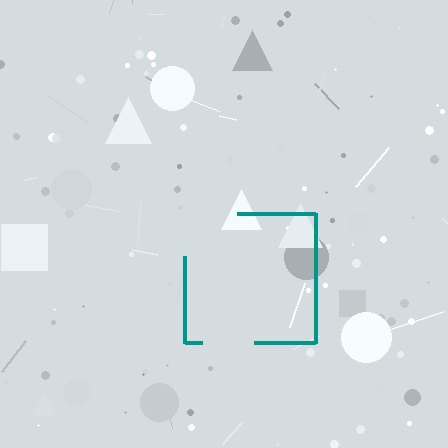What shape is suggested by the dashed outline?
The dashed outline suggests a square.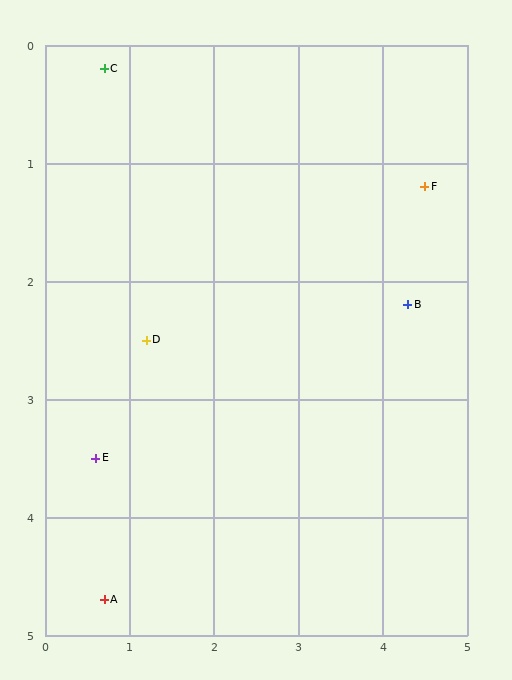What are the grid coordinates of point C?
Point C is at approximately (0.7, 0.2).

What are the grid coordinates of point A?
Point A is at approximately (0.7, 4.7).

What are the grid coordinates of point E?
Point E is at approximately (0.6, 3.5).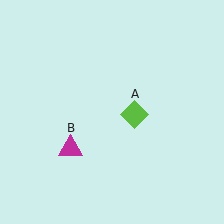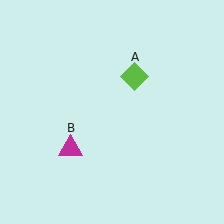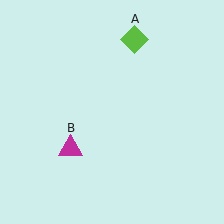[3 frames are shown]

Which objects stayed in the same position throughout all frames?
Magenta triangle (object B) remained stationary.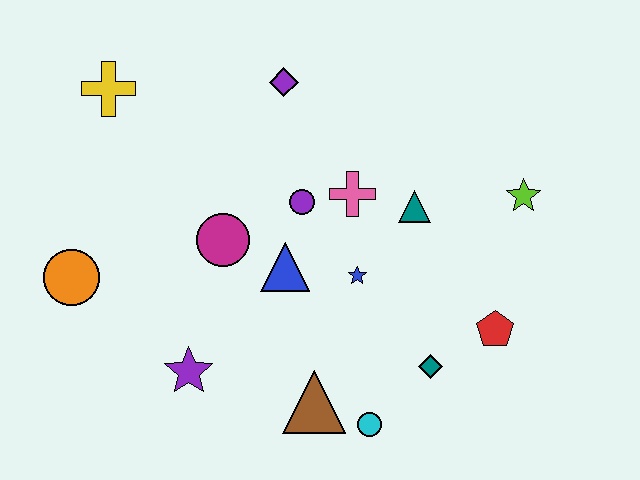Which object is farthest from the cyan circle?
The yellow cross is farthest from the cyan circle.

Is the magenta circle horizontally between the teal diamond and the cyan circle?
No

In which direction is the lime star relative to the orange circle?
The lime star is to the right of the orange circle.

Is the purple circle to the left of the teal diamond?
Yes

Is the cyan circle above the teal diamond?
No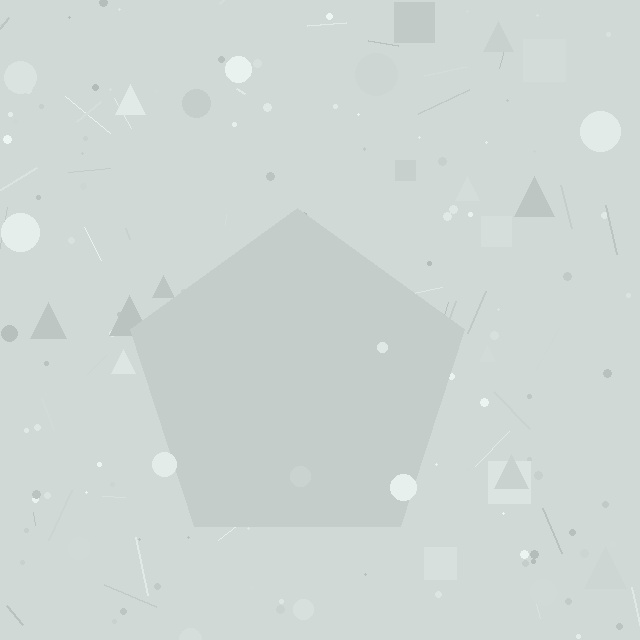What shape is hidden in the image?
A pentagon is hidden in the image.